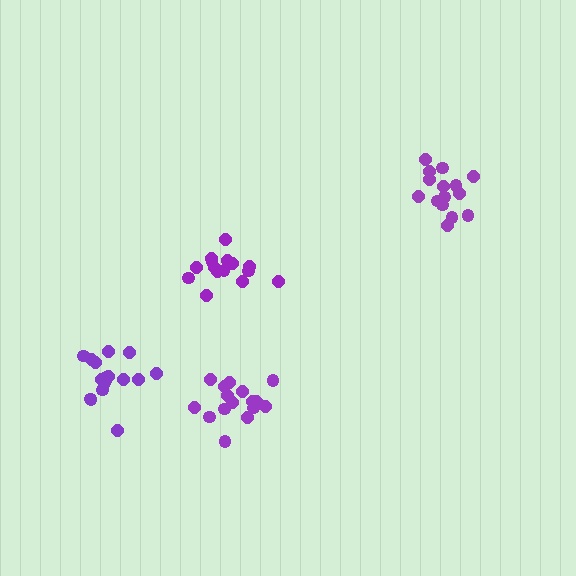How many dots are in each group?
Group 1: 15 dots, Group 2: 15 dots, Group 3: 16 dots, Group 4: 17 dots (63 total).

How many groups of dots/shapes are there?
There are 4 groups.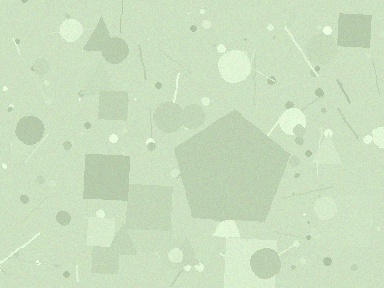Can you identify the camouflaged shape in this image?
The camouflaged shape is a pentagon.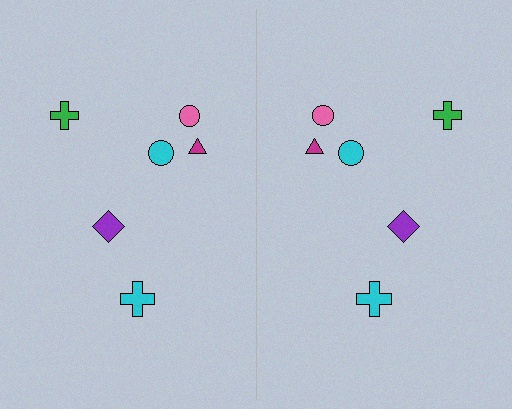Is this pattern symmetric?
Yes, this pattern has bilateral (reflection) symmetry.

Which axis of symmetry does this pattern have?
The pattern has a vertical axis of symmetry running through the center of the image.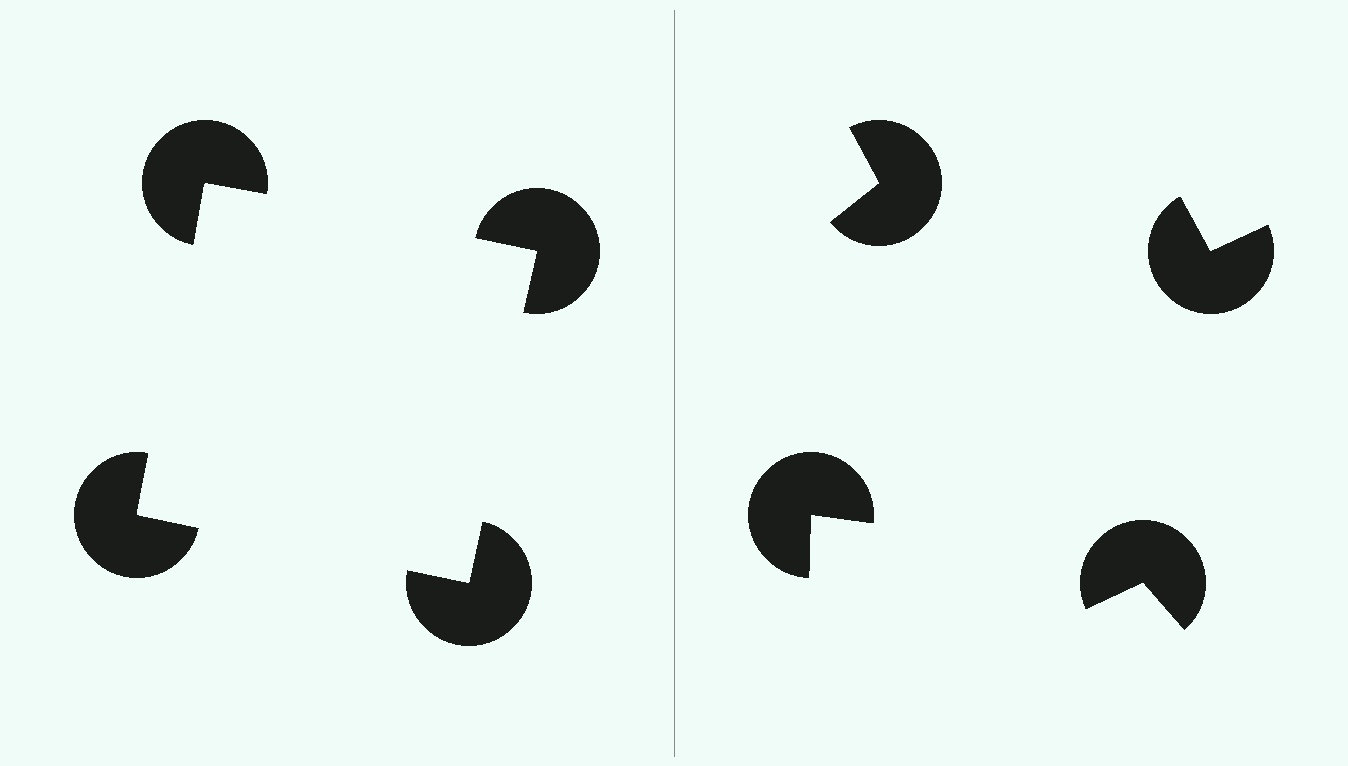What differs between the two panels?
The pac-man discs are positioned identically on both sides; only the wedge orientations differ. On the left they align to a square; on the right they are misaligned.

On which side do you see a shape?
An illusory square appears on the left side. On the right side the wedge cuts are rotated, so no coherent shape forms.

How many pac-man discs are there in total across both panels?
8 — 4 on each side.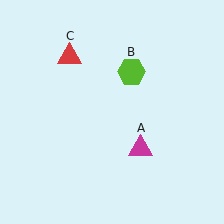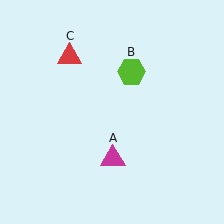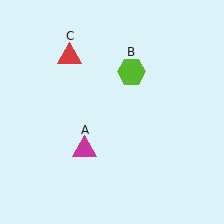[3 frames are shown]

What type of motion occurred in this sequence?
The magenta triangle (object A) rotated clockwise around the center of the scene.